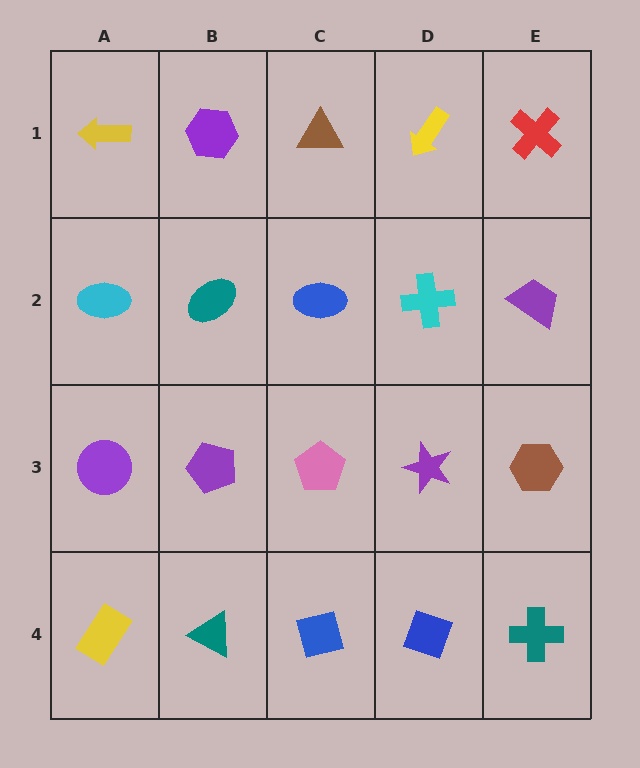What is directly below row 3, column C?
A blue square.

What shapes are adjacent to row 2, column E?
A red cross (row 1, column E), a brown hexagon (row 3, column E), a cyan cross (row 2, column D).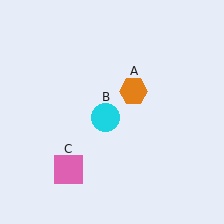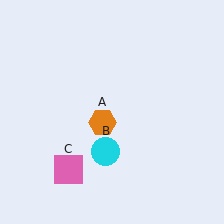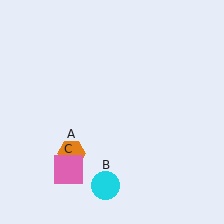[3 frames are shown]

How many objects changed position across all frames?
2 objects changed position: orange hexagon (object A), cyan circle (object B).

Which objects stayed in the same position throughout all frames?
Pink square (object C) remained stationary.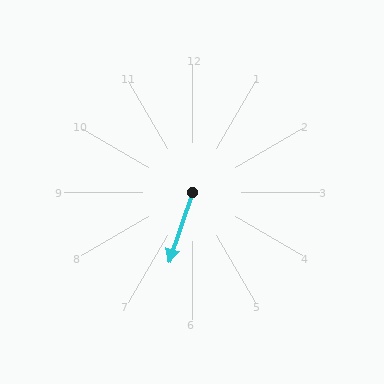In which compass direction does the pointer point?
South.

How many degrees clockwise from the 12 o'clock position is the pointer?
Approximately 198 degrees.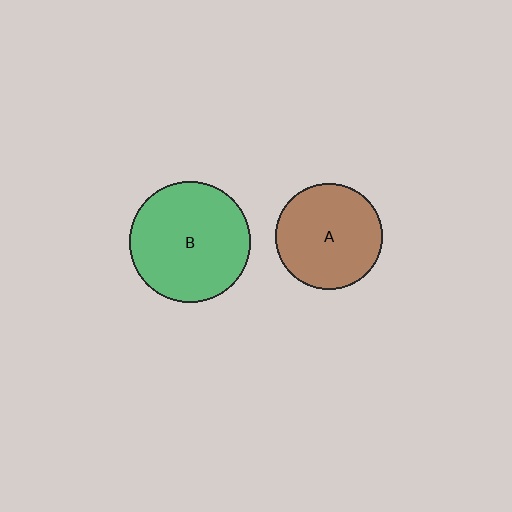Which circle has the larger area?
Circle B (green).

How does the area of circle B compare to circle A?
Approximately 1.3 times.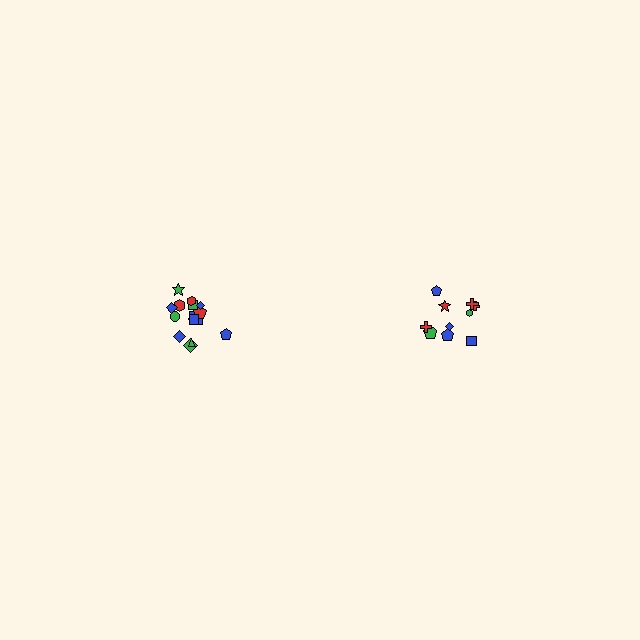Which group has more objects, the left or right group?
The left group.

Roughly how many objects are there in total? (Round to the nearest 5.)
Roughly 25 objects in total.